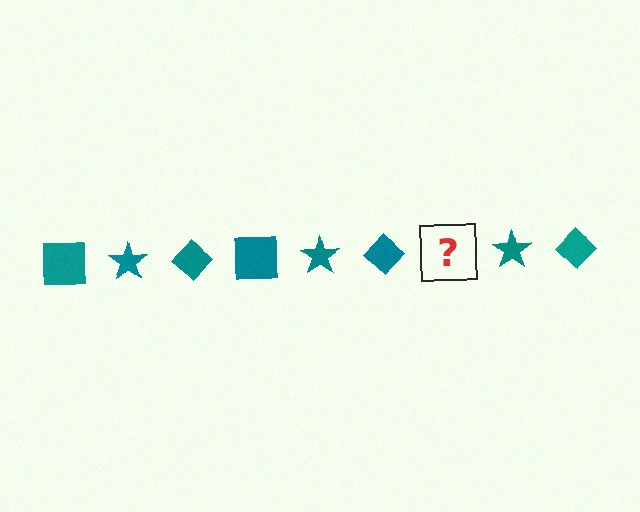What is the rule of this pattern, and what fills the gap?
The rule is that the pattern cycles through square, star, diamond shapes in teal. The gap should be filled with a teal square.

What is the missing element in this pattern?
The missing element is a teal square.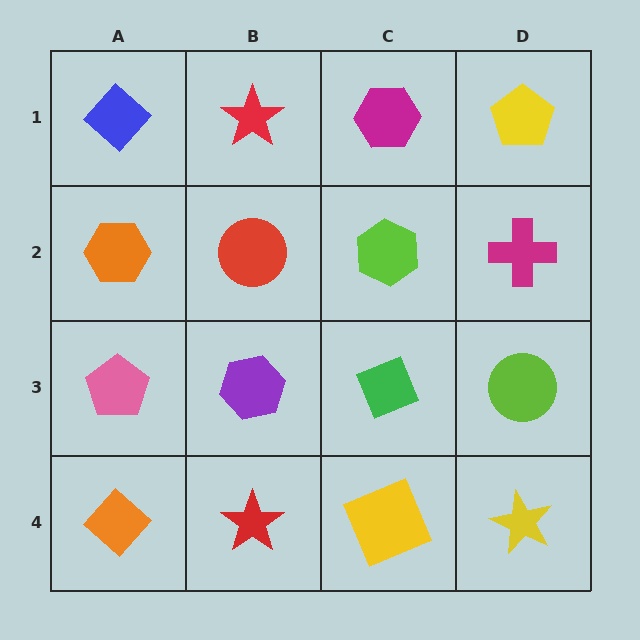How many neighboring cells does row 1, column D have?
2.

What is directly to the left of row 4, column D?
A yellow square.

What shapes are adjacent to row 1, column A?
An orange hexagon (row 2, column A), a red star (row 1, column B).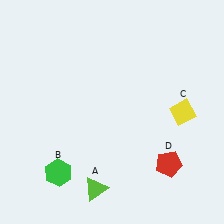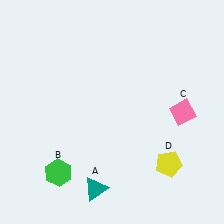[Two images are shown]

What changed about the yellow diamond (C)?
In Image 1, C is yellow. In Image 2, it changed to pink.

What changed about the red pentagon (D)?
In Image 1, D is red. In Image 2, it changed to yellow.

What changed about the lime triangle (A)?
In Image 1, A is lime. In Image 2, it changed to teal.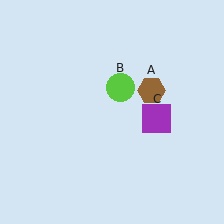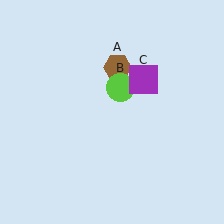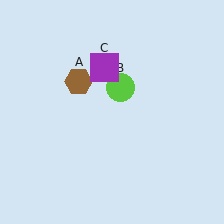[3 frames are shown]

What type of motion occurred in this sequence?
The brown hexagon (object A), purple square (object C) rotated counterclockwise around the center of the scene.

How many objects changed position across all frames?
2 objects changed position: brown hexagon (object A), purple square (object C).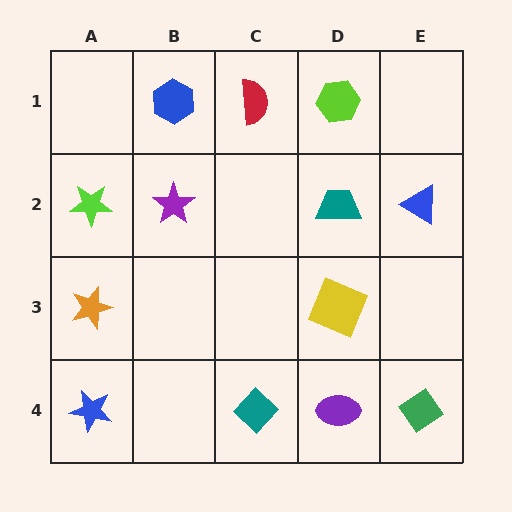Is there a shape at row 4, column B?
No, that cell is empty.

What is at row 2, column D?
A teal trapezoid.